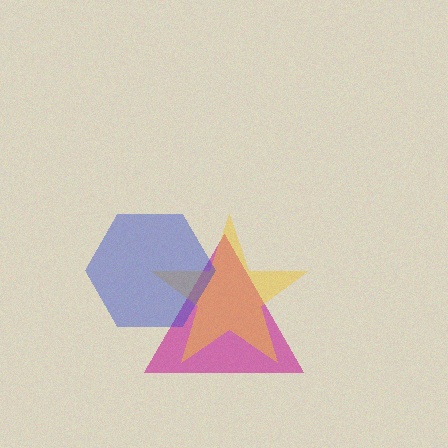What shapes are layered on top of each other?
The layered shapes are: a magenta triangle, a yellow star, a blue hexagon.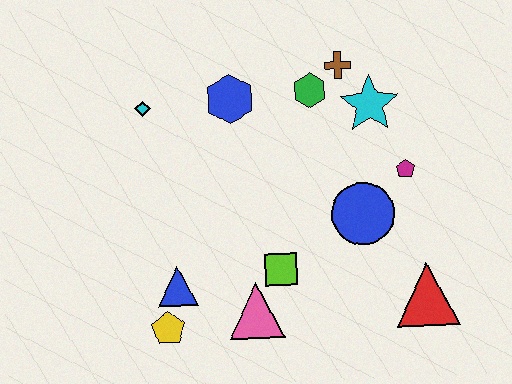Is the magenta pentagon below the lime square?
No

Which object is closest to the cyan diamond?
The blue hexagon is closest to the cyan diamond.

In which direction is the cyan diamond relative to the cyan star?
The cyan diamond is to the left of the cyan star.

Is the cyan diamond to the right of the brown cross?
No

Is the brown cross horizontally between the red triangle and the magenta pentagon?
No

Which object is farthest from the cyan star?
The yellow pentagon is farthest from the cyan star.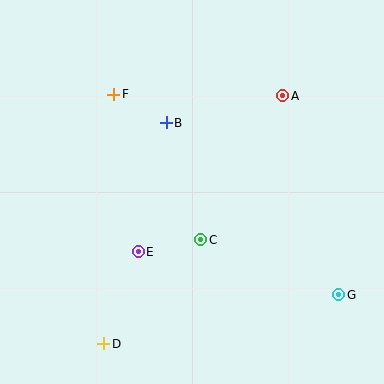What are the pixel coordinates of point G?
Point G is at (339, 295).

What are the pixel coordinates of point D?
Point D is at (104, 344).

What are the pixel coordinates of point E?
Point E is at (138, 252).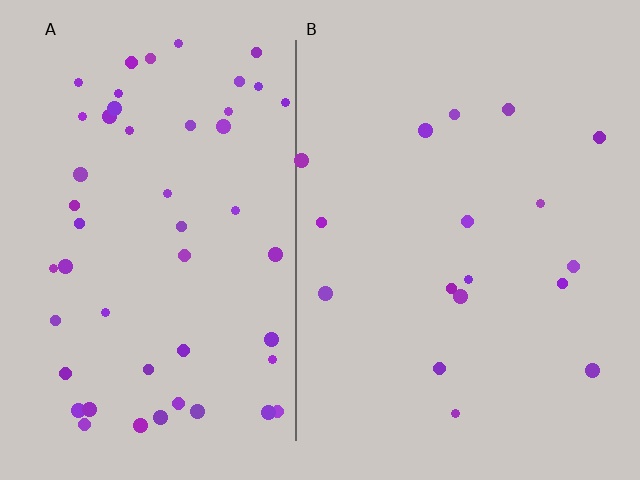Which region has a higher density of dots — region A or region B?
A (the left).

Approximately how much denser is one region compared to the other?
Approximately 2.9× — region A over region B.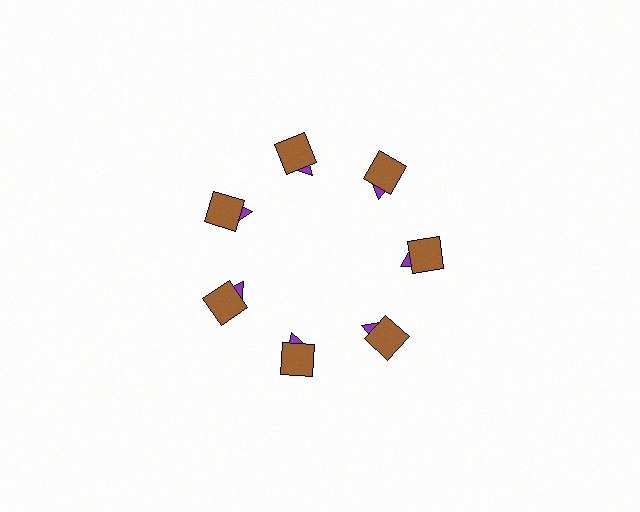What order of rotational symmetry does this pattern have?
This pattern has 7-fold rotational symmetry.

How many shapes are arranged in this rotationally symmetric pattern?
There are 14 shapes, arranged in 7 groups of 2.